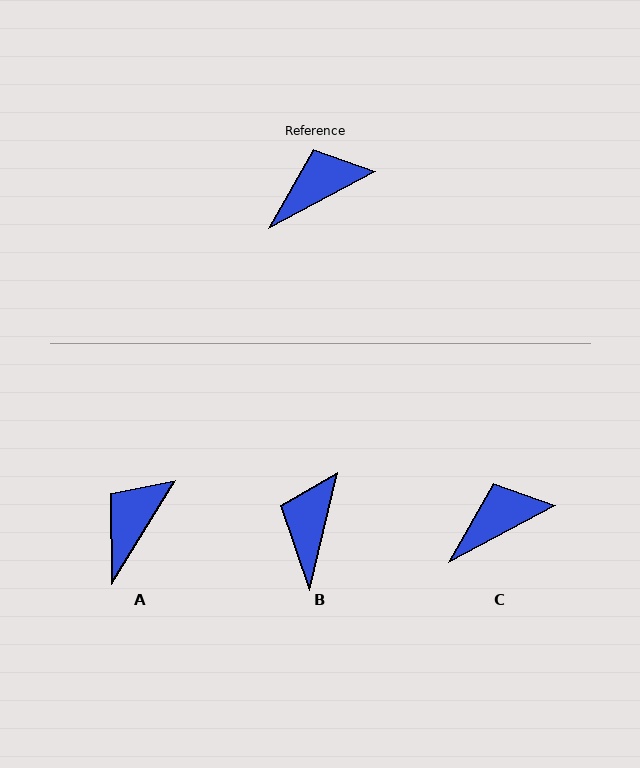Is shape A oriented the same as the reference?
No, it is off by about 30 degrees.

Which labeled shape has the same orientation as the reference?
C.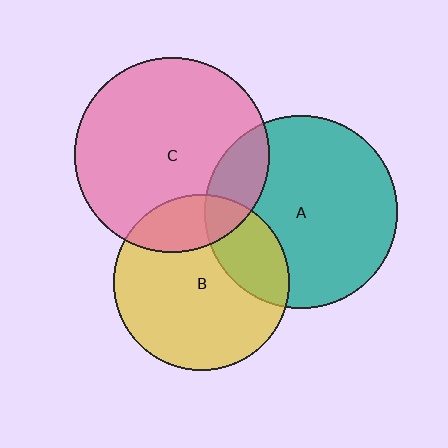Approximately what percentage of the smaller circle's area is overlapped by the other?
Approximately 25%.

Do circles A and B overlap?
Yes.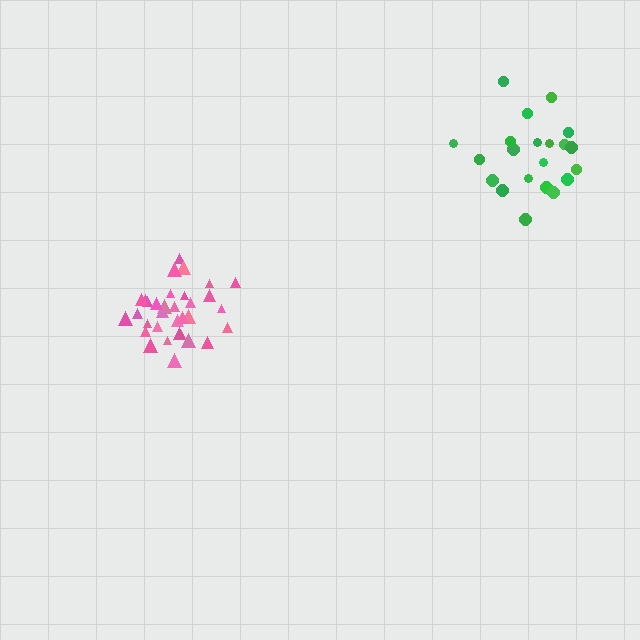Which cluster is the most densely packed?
Pink.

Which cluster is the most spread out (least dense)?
Green.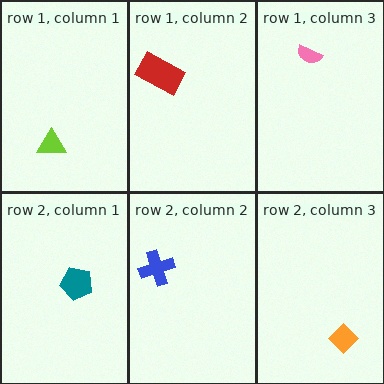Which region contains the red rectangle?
The row 1, column 2 region.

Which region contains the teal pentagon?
The row 2, column 1 region.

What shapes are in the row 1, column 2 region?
The red rectangle.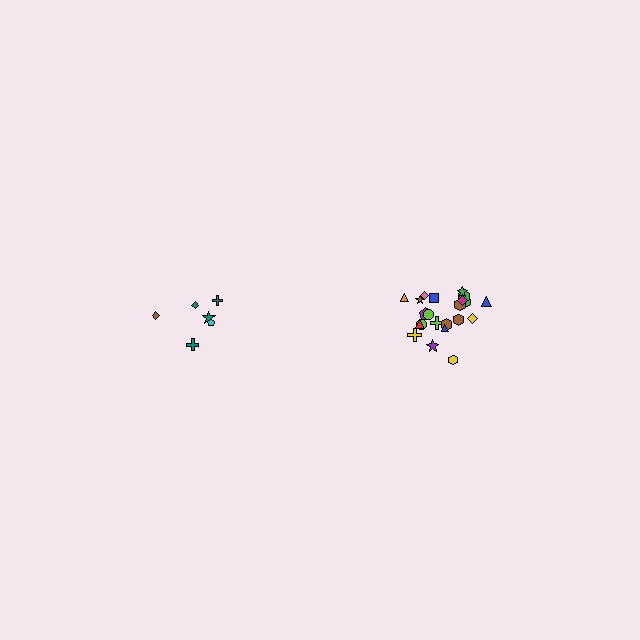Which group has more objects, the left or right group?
The right group.